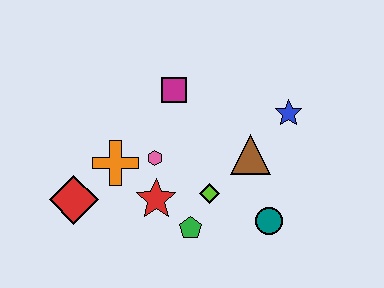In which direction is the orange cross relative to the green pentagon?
The orange cross is to the left of the green pentagon.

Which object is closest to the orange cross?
The pink hexagon is closest to the orange cross.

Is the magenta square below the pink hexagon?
No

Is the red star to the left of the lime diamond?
Yes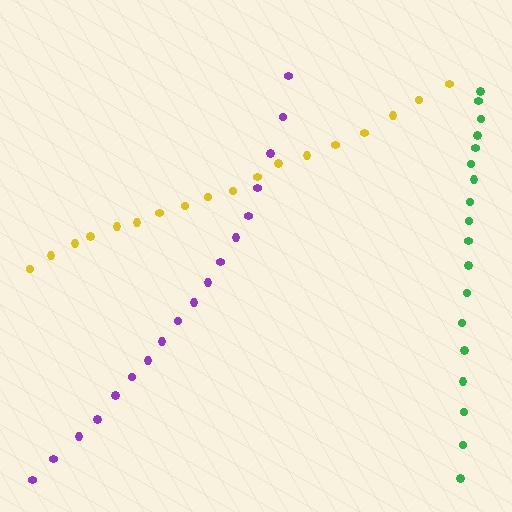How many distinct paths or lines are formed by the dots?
There are 3 distinct paths.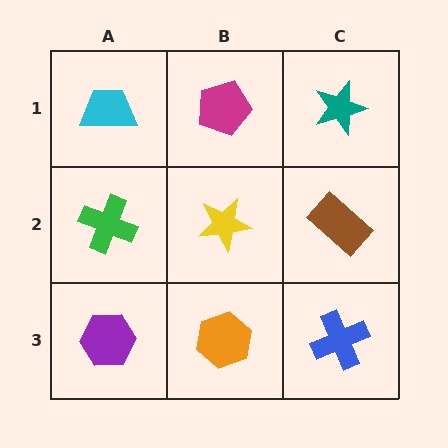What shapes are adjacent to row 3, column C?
A brown rectangle (row 2, column C), an orange hexagon (row 3, column B).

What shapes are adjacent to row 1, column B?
A yellow star (row 2, column B), a cyan trapezoid (row 1, column A), a teal star (row 1, column C).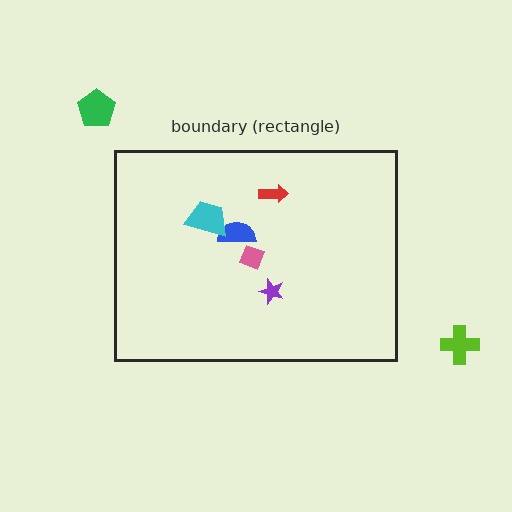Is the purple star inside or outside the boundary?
Inside.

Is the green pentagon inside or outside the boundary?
Outside.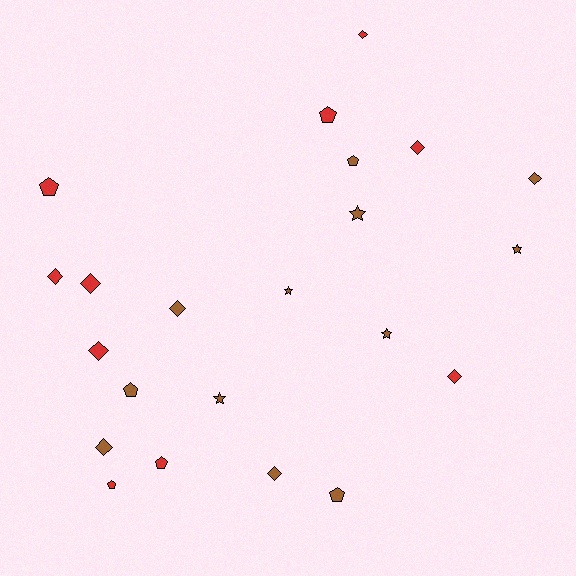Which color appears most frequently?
Brown, with 12 objects.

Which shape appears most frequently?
Diamond, with 10 objects.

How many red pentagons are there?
There are 4 red pentagons.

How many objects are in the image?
There are 22 objects.